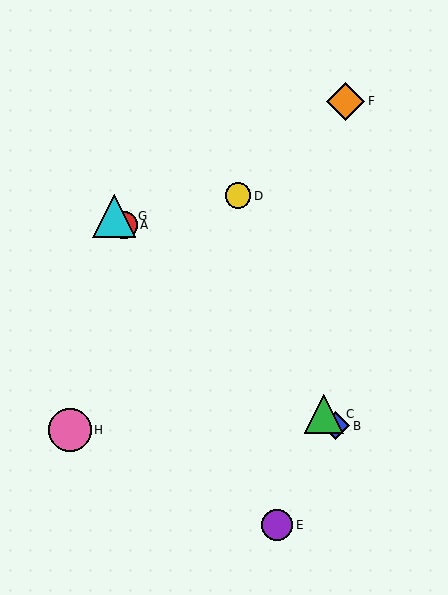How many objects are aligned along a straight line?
4 objects (A, B, C, G) are aligned along a straight line.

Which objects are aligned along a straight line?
Objects A, B, C, G are aligned along a straight line.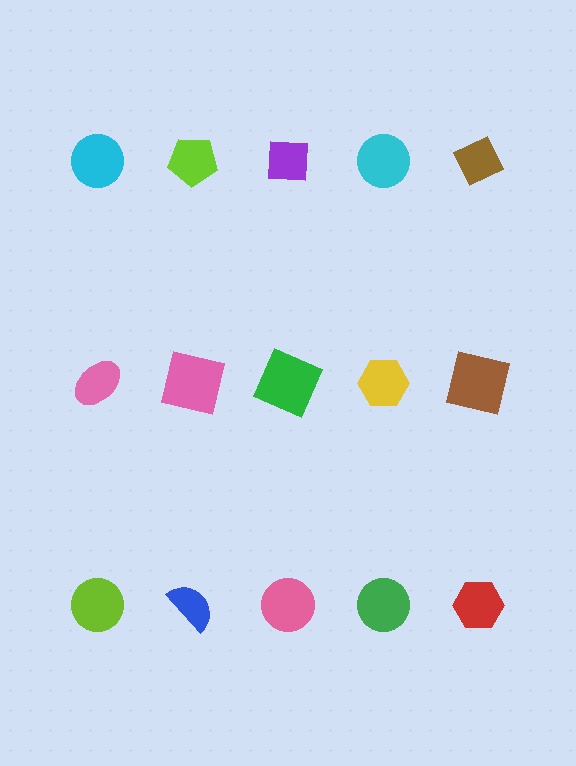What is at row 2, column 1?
A pink ellipse.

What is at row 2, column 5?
A brown square.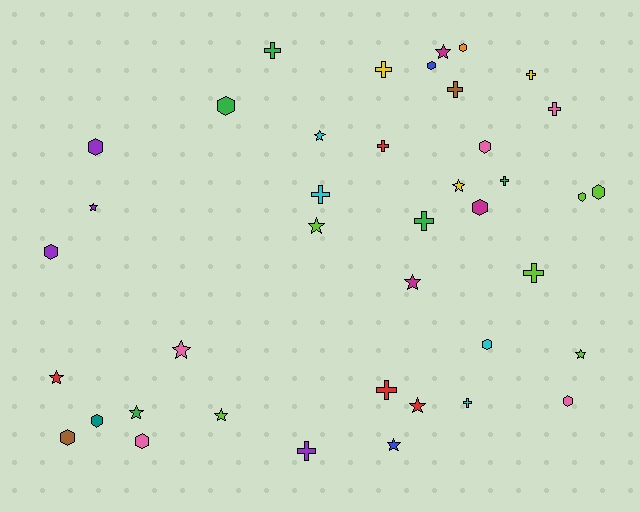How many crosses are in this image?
There are 13 crosses.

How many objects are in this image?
There are 40 objects.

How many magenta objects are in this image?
There are 3 magenta objects.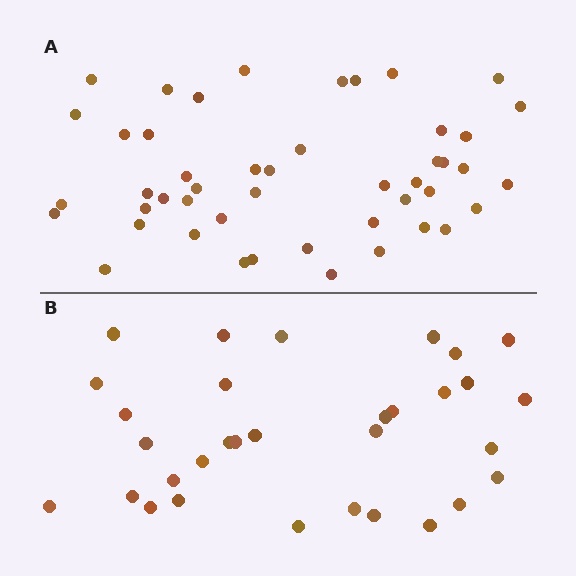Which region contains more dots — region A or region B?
Region A (the top region) has more dots.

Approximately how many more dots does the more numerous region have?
Region A has approximately 15 more dots than region B.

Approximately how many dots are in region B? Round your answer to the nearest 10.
About 30 dots. (The exact count is 32, which rounds to 30.)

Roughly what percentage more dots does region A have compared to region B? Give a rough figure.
About 45% more.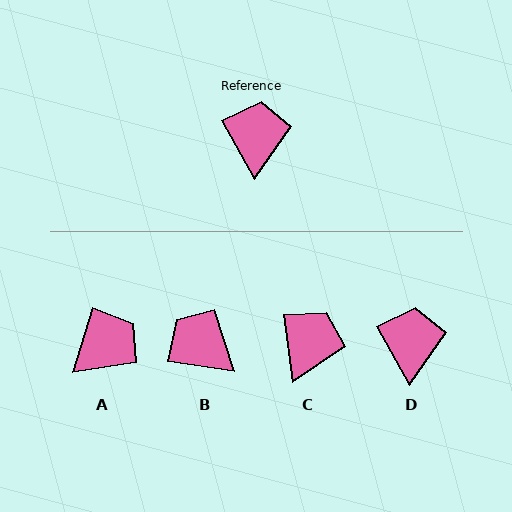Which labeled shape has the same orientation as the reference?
D.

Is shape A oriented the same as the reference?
No, it is off by about 46 degrees.